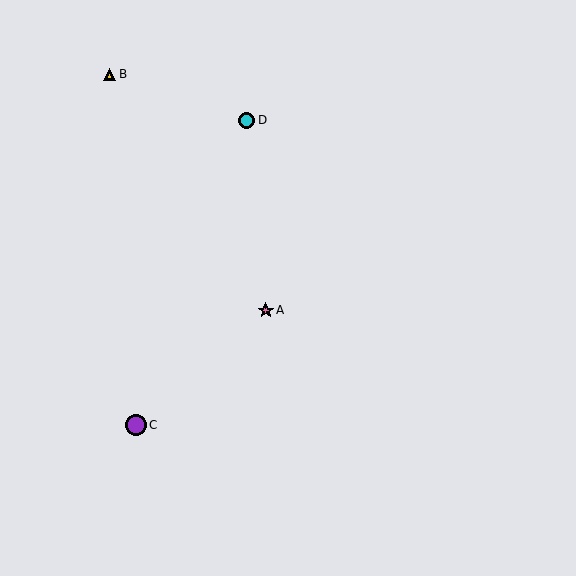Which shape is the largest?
The purple circle (labeled C) is the largest.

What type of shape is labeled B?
Shape B is a yellow triangle.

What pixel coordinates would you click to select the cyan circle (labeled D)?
Click at (247, 120) to select the cyan circle D.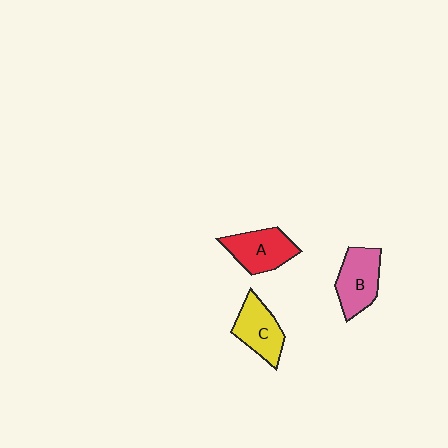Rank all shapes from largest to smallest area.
From largest to smallest: B (pink), A (red), C (yellow).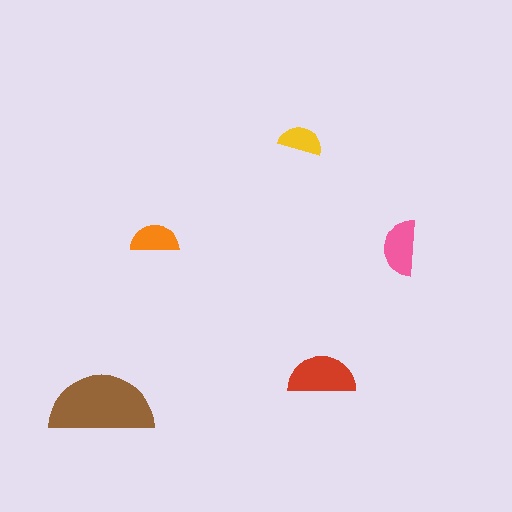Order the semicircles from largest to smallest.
the brown one, the red one, the pink one, the orange one, the yellow one.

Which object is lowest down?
The brown semicircle is bottommost.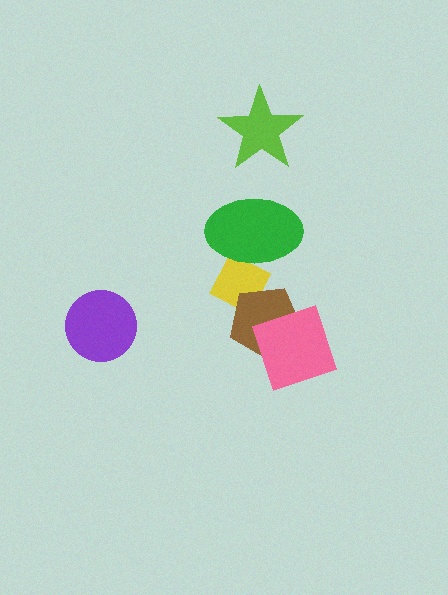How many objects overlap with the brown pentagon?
2 objects overlap with the brown pentagon.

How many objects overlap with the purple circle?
0 objects overlap with the purple circle.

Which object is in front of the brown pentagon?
The pink square is in front of the brown pentagon.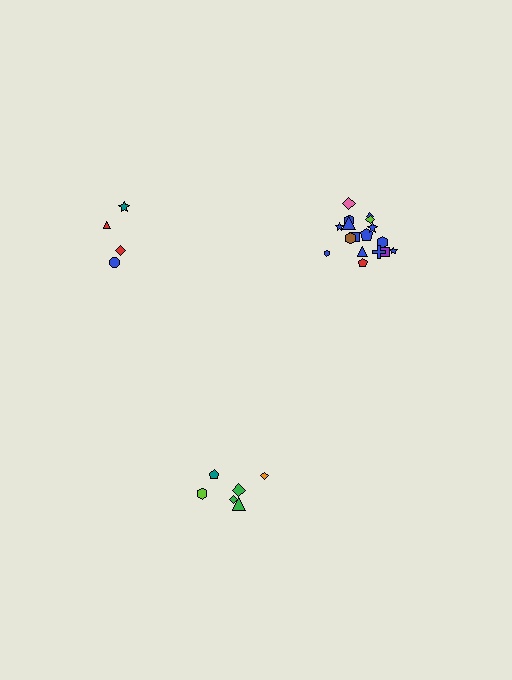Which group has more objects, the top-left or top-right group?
The top-right group.